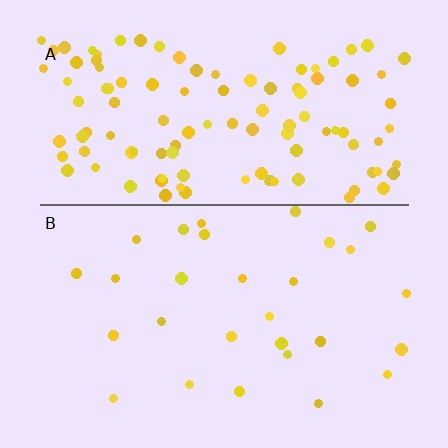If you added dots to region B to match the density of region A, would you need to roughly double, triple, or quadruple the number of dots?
Approximately quadruple.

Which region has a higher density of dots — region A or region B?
A (the top).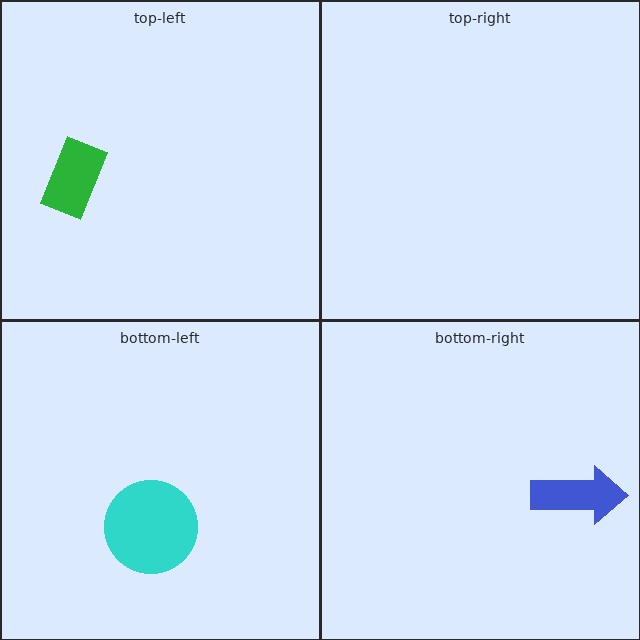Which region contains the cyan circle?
The bottom-left region.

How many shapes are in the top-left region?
1.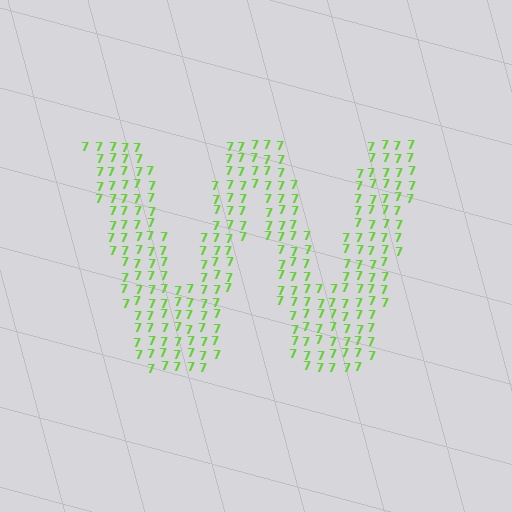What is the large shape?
The large shape is the letter W.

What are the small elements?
The small elements are digit 7's.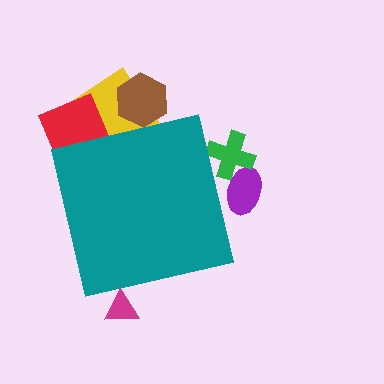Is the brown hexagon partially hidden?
Yes, the brown hexagon is partially hidden behind the teal square.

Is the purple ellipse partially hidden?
Yes, the purple ellipse is partially hidden behind the teal square.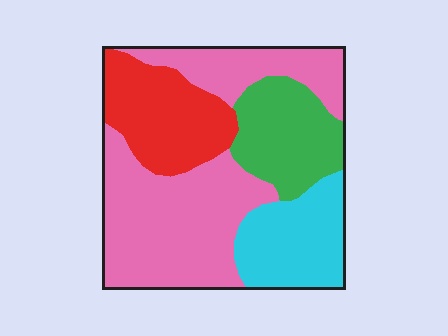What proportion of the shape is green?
Green takes up less than a quarter of the shape.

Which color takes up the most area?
Pink, at roughly 45%.